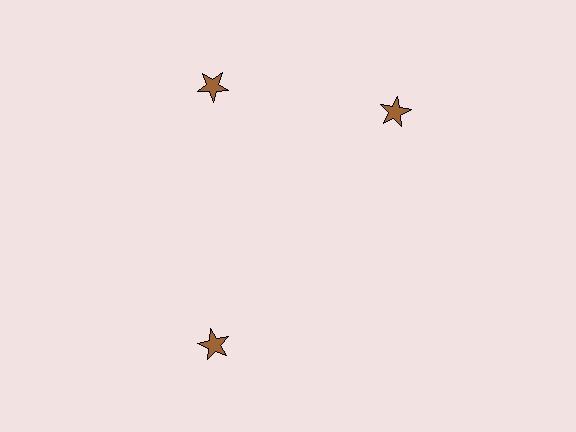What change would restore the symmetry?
The symmetry would be restored by rotating it back into even spacing with its neighbors so that all 3 stars sit at equal angles and equal distance from the center.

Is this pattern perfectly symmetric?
No. The 3 brown stars are arranged in a ring, but one element near the 3 o'clock position is rotated out of alignment along the ring, breaking the 3-fold rotational symmetry.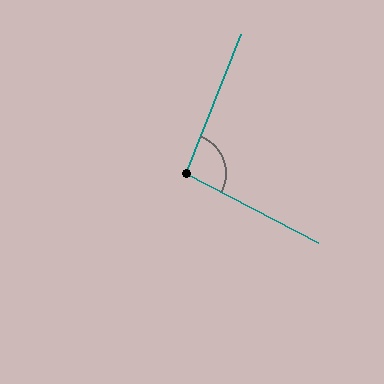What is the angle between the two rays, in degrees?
Approximately 96 degrees.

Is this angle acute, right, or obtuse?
It is obtuse.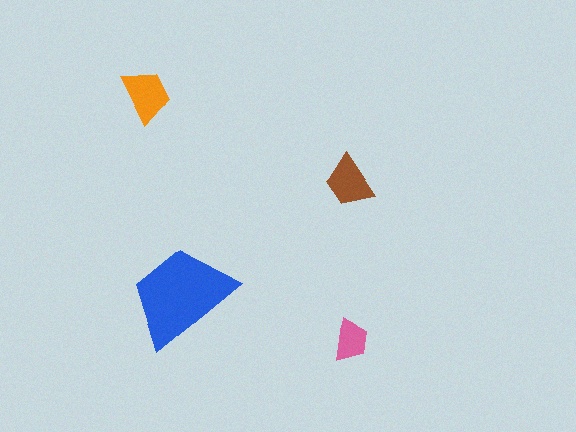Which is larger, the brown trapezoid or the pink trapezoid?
The brown one.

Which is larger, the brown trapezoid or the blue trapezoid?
The blue one.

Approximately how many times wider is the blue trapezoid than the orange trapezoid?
About 2 times wider.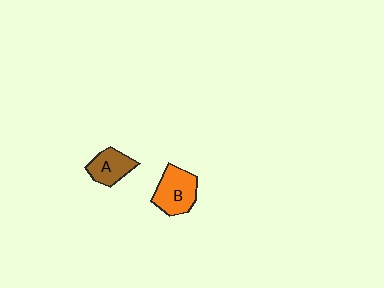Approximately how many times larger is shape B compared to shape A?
Approximately 1.3 times.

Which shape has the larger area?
Shape B (orange).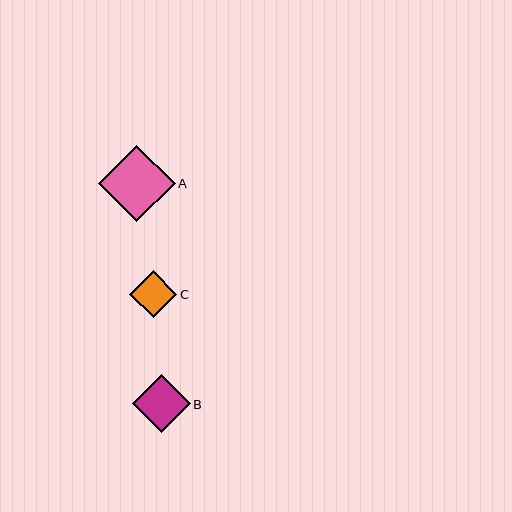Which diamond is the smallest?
Diamond C is the smallest with a size of approximately 47 pixels.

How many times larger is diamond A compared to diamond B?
Diamond A is approximately 1.3 times the size of diamond B.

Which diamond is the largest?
Diamond A is the largest with a size of approximately 76 pixels.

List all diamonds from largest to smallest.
From largest to smallest: A, B, C.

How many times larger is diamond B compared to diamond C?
Diamond B is approximately 1.2 times the size of diamond C.